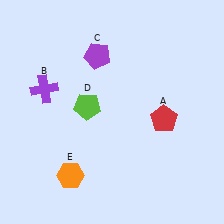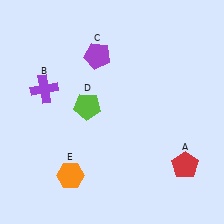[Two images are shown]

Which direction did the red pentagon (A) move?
The red pentagon (A) moved down.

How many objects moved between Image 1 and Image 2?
1 object moved between the two images.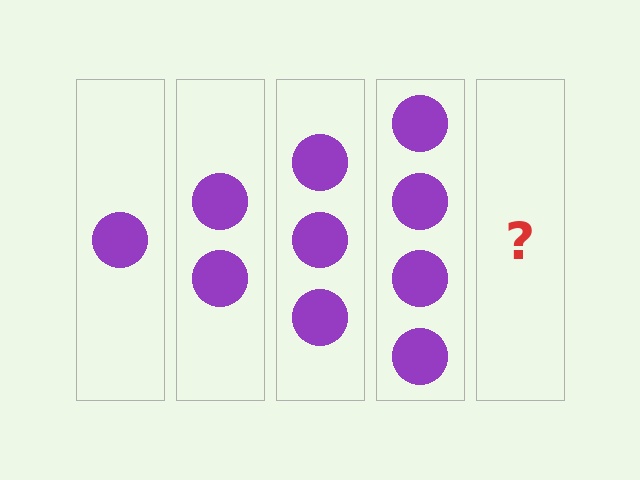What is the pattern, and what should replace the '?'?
The pattern is that each step adds one more circle. The '?' should be 5 circles.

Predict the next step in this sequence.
The next step is 5 circles.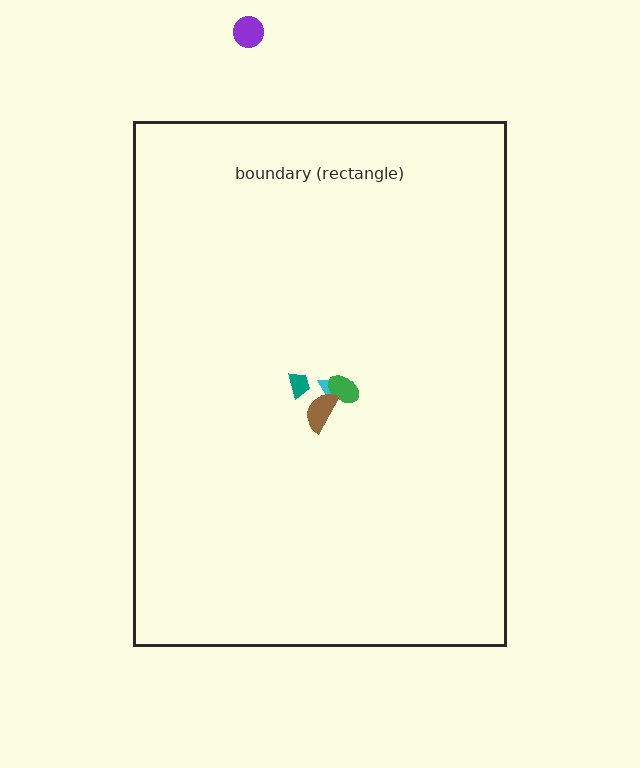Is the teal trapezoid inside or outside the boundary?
Inside.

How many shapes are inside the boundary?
4 inside, 1 outside.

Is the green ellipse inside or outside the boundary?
Inside.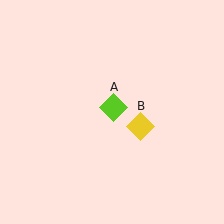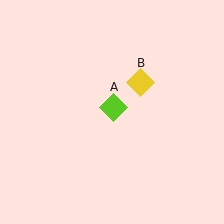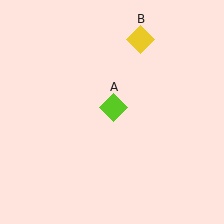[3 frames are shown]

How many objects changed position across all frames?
1 object changed position: yellow diamond (object B).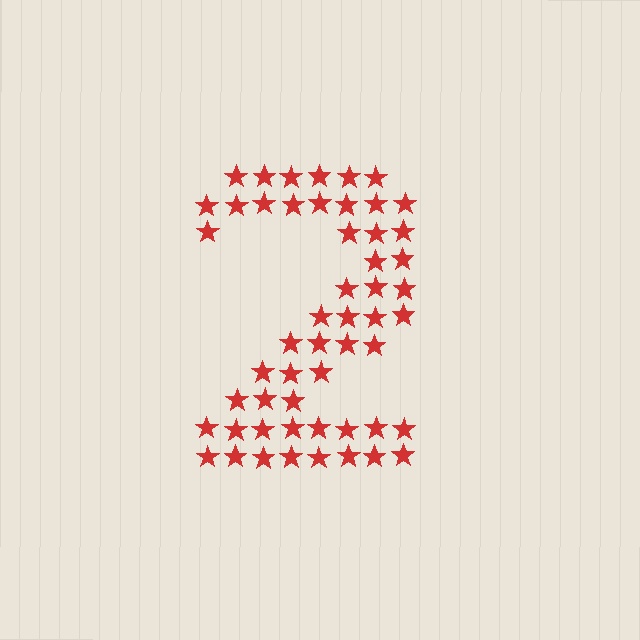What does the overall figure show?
The overall figure shows the digit 2.